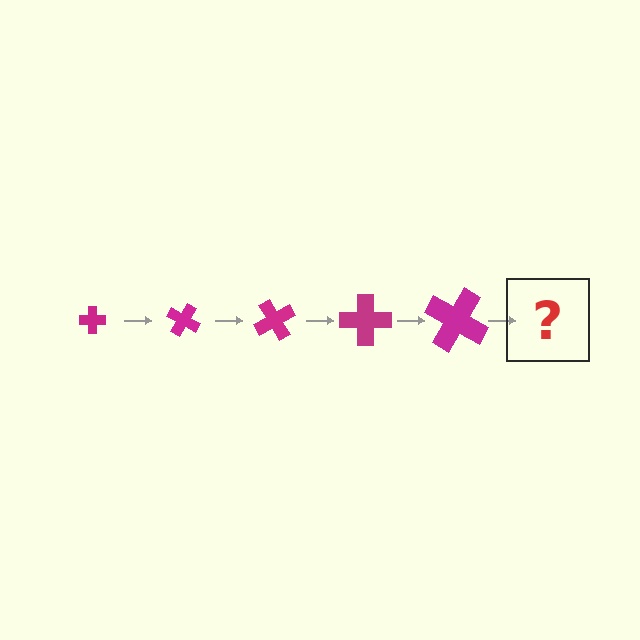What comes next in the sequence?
The next element should be a cross, larger than the previous one and rotated 150 degrees from the start.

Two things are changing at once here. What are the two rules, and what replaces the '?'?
The two rules are that the cross grows larger each step and it rotates 30 degrees each step. The '?' should be a cross, larger than the previous one and rotated 150 degrees from the start.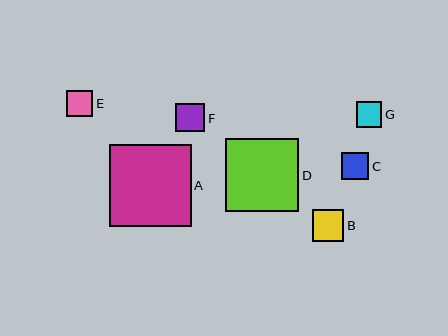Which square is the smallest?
Square G is the smallest with a size of approximately 25 pixels.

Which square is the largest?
Square A is the largest with a size of approximately 82 pixels.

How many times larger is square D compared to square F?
Square D is approximately 2.5 times the size of square F.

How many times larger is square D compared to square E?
Square D is approximately 2.8 times the size of square E.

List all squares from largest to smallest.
From largest to smallest: A, D, B, F, C, E, G.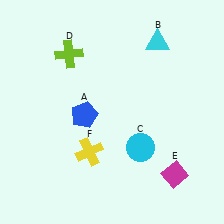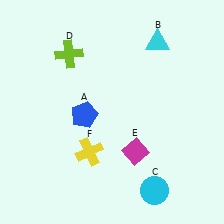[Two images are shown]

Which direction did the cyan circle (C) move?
The cyan circle (C) moved down.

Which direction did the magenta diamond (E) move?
The magenta diamond (E) moved left.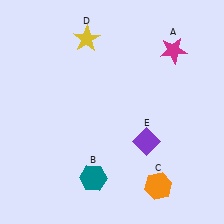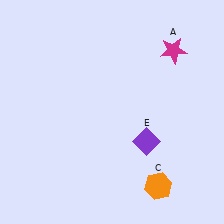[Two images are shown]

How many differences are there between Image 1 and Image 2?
There are 2 differences between the two images.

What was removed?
The yellow star (D), the teal hexagon (B) were removed in Image 2.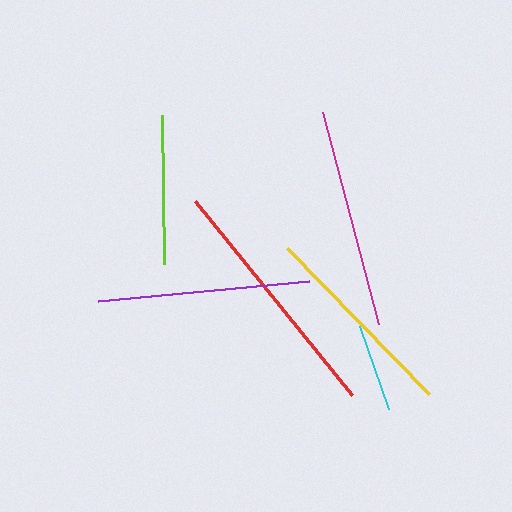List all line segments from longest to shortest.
From longest to shortest: red, magenta, purple, yellow, lime, cyan.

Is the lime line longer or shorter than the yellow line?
The yellow line is longer than the lime line.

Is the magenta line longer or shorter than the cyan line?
The magenta line is longer than the cyan line.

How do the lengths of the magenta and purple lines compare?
The magenta and purple lines are approximately the same length.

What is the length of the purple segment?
The purple segment is approximately 212 pixels long.